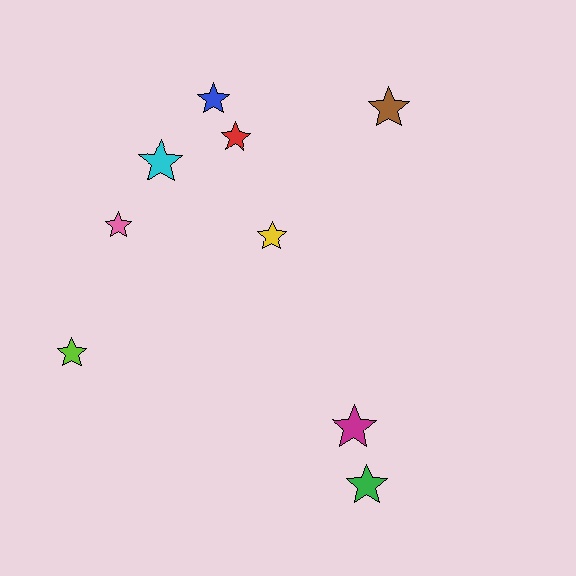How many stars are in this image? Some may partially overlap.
There are 9 stars.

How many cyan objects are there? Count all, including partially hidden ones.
There is 1 cyan object.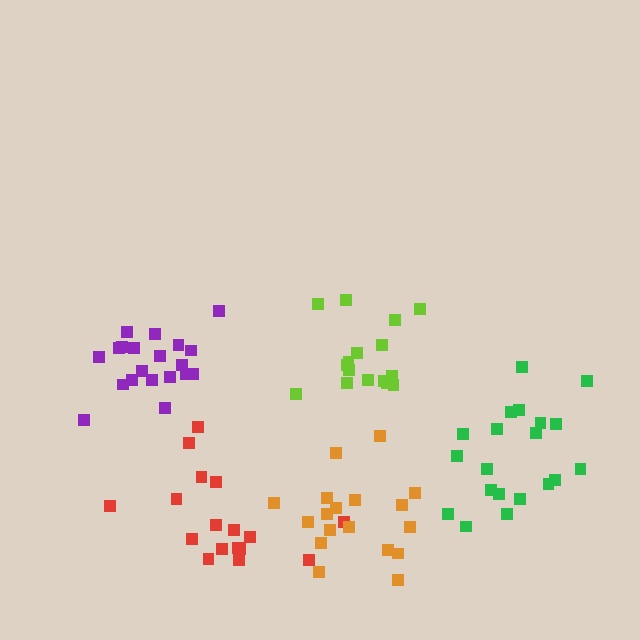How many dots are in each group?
Group 1: 17 dots, Group 2: 20 dots, Group 3: 18 dots, Group 4: 16 dots, Group 5: 20 dots (91 total).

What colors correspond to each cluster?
The clusters are colored: red, purple, orange, lime, green.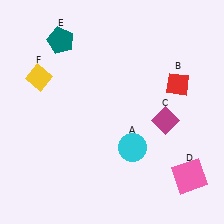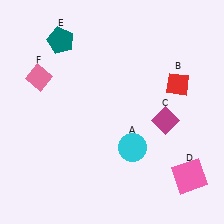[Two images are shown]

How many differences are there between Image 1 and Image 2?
There is 1 difference between the two images.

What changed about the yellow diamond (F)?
In Image 1, F is yellow. In Image 2, it changed to pink.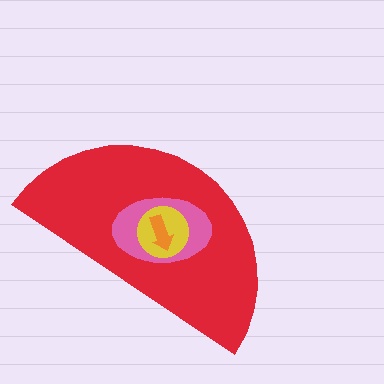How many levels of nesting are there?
4.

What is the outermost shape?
The red semicircle.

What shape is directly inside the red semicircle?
The pink ellipse.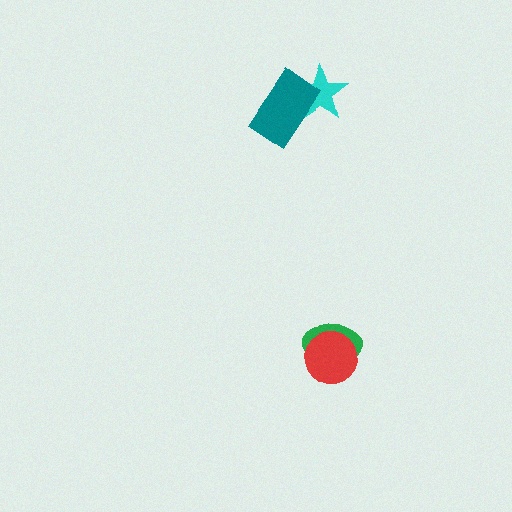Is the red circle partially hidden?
No, no other shape covers it.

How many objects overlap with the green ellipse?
1 object overlaps with the green ellipse.